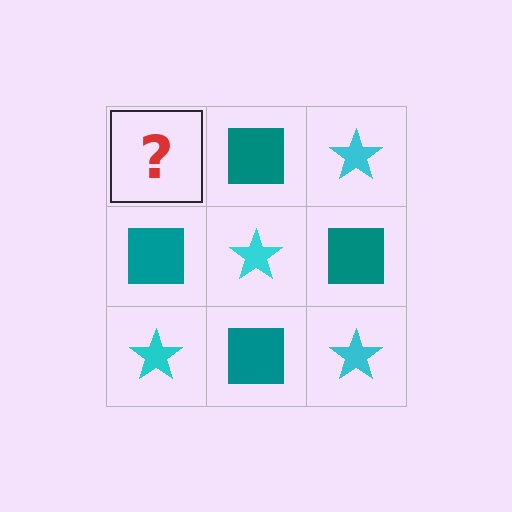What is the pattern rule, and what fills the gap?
The rule is that it alternates cyan star and teal square in a checkerboard pattern. The gap should be filled with a cyan star.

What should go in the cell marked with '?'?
The missing cell should contain a cyan star.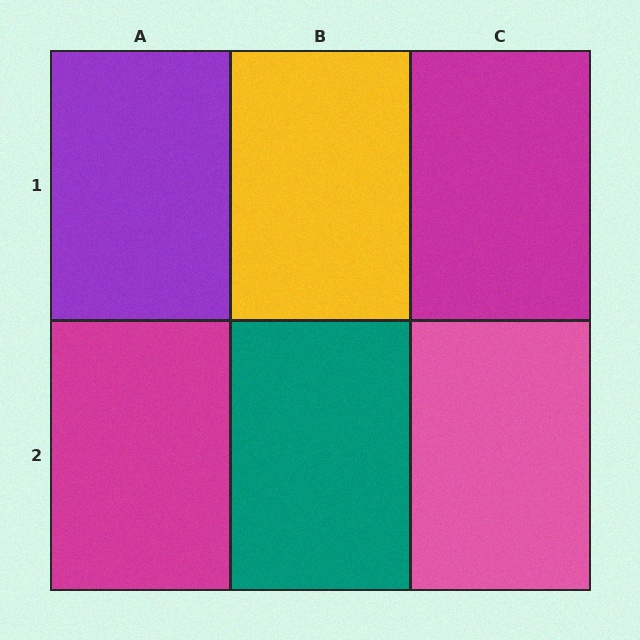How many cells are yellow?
1 cell is yellow.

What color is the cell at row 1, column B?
Yellow.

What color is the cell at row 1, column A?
Purple.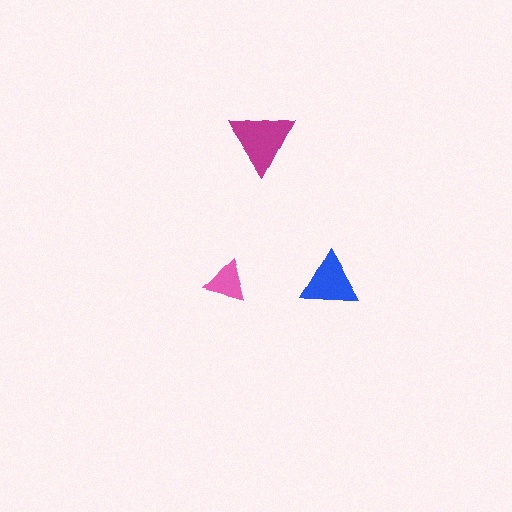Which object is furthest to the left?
The pink triangle is leftmost.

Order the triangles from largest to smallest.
the magenta one, the blue one, the pink one.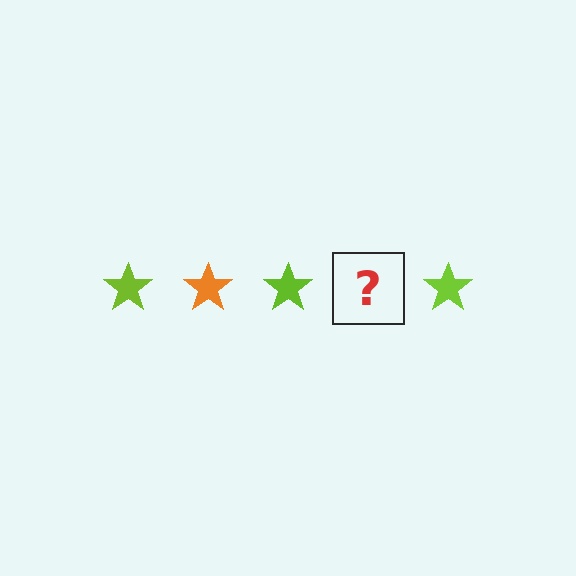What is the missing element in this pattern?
The missing element is an orange star.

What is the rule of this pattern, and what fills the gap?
The rule is that the pattern cycles through lime, orange stars. The gap should be filled with an orange star.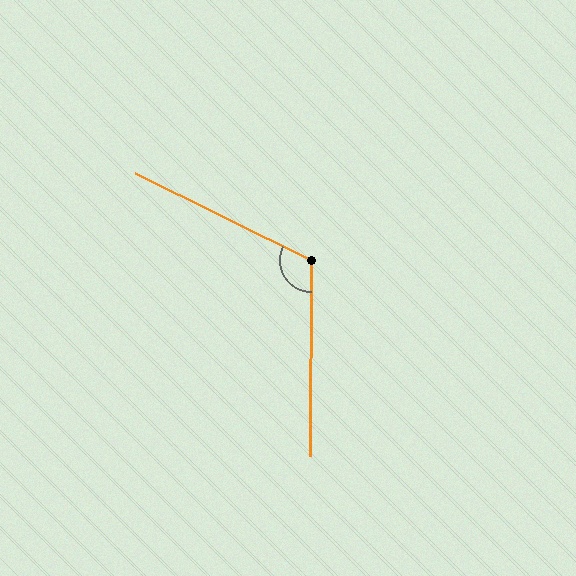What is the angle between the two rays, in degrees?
Approximately 116 degrees.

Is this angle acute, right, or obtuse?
It is obtuse.